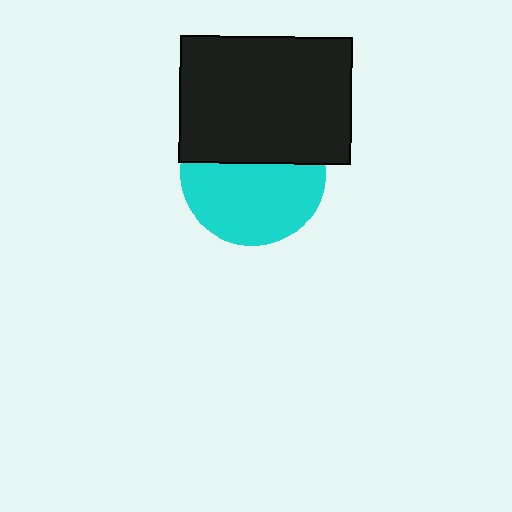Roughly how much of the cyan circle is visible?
About half of it is visible (roughly 58%).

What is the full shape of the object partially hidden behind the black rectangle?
The partially hidden object is a cyan circle.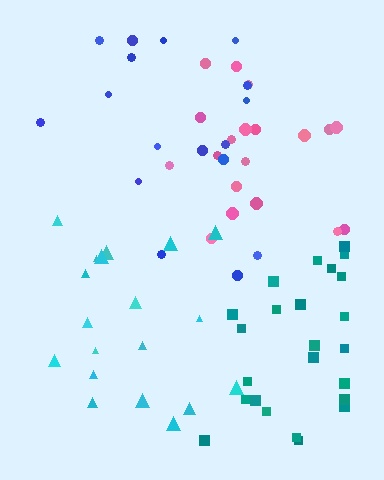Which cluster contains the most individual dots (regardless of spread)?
Teal (24).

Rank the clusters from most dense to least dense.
pink, teal, cyan, blue.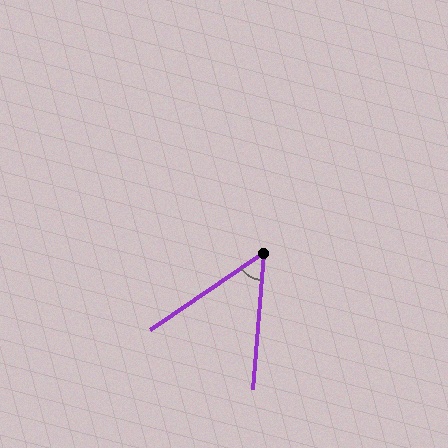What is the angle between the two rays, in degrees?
Approximately 51 degrees.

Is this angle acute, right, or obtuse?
It is acute.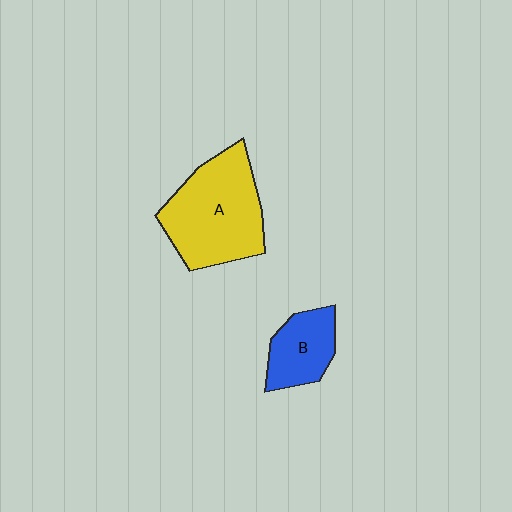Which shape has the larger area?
Shape A (yellow).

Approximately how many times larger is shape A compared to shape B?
Approximately 2.1 times.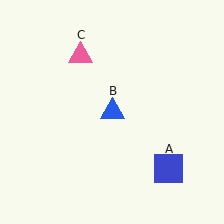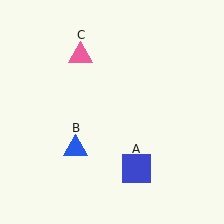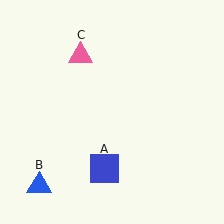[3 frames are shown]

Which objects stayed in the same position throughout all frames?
Pink triangle (object C) remained stationary.